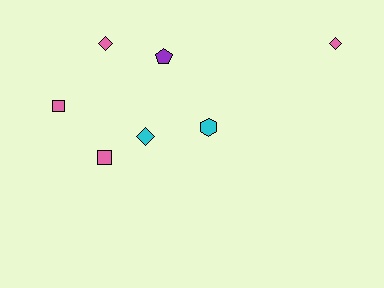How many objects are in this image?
There are 7 objects.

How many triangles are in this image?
There are no triangles.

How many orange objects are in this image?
There are no orange objects.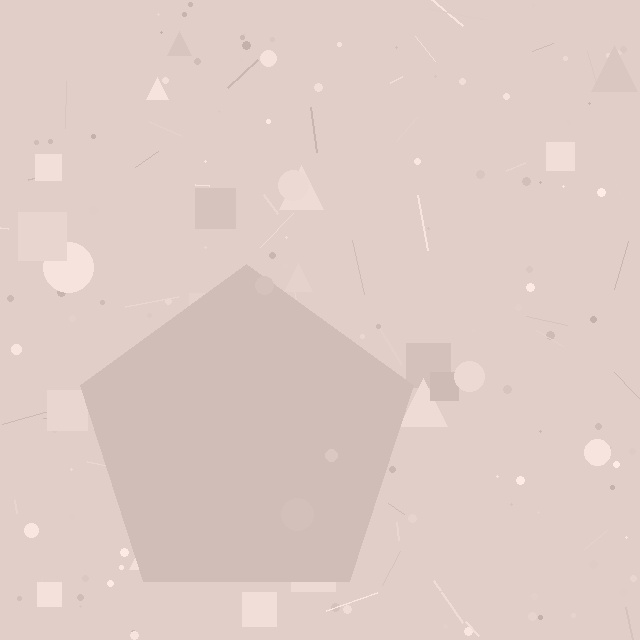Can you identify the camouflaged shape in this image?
The camouflaged shape is a pentagon.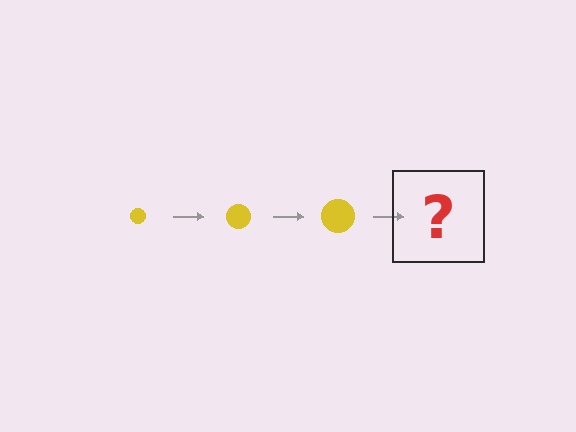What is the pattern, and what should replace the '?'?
The pattern is that the circle gets progressively larger each step. The '?' should be a yellow circle, larger than the previous one.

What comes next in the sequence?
The next element should be a yellow circle, larger than the previous one.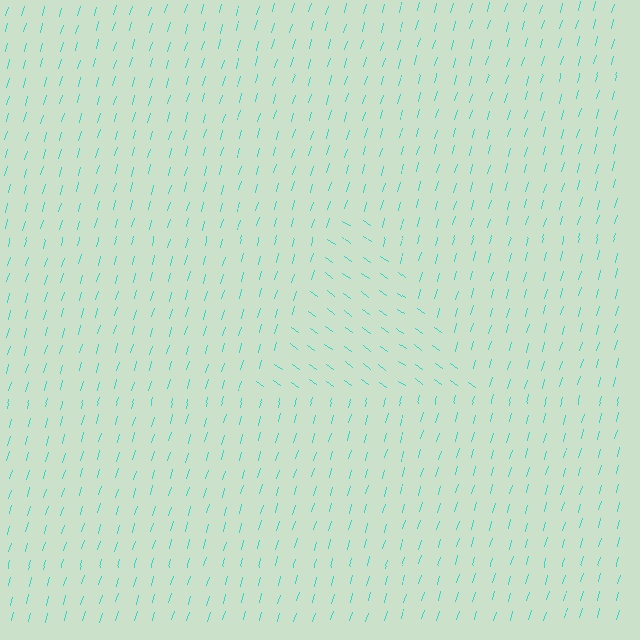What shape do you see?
I see a triangle.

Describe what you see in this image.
The image is filled with small cyan line segments. A triangle region in the image has lines oriented differently from the surrounding lines, creating a visible texture boundary.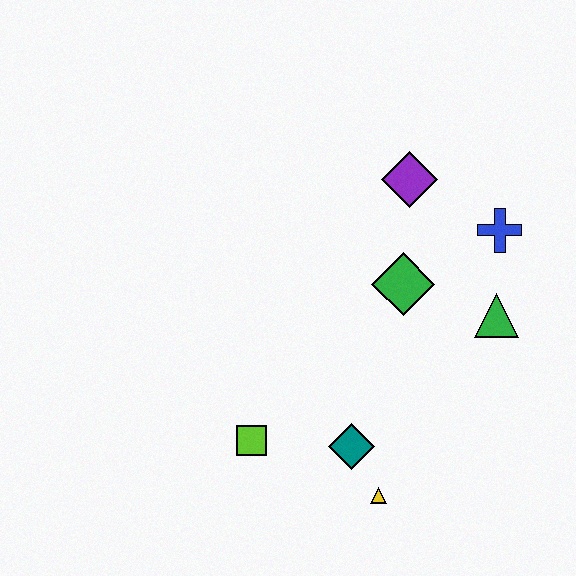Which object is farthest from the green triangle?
The lime square is farthest from the green triangle.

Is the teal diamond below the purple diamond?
Yes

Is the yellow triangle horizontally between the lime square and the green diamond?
Yes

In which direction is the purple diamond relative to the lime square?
The purple diamond is above the lime square.